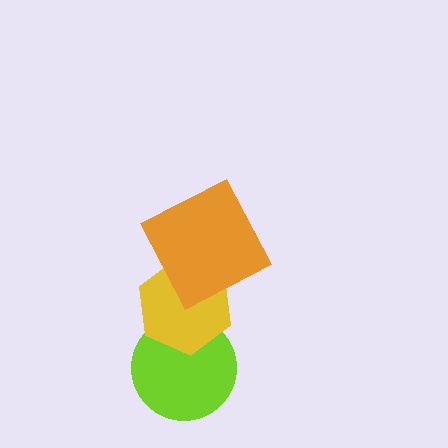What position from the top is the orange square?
The orange square is 1st from the top.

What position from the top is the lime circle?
The lime circle is 3rd from the top.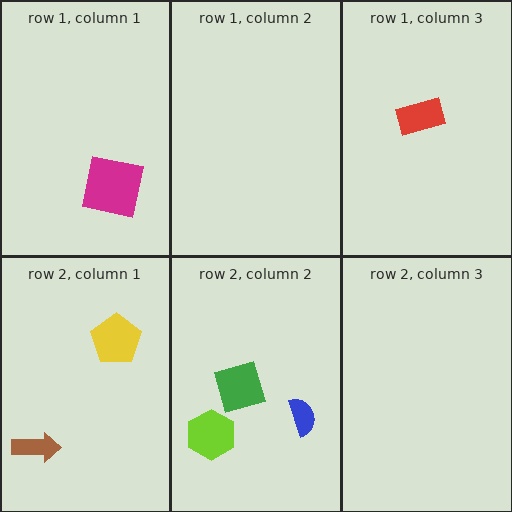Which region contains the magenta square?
The row 1, column 1 region.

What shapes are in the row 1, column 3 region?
The red rectangle.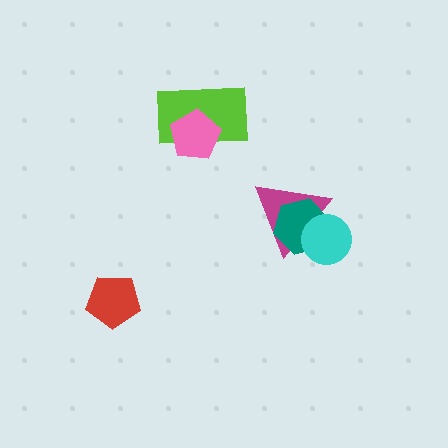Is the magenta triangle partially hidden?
Yes, it is partially covered by another shape.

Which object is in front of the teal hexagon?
The cyan circle is in front of the teal hexagon.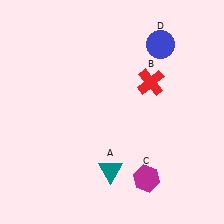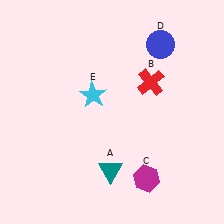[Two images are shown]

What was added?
A cyan star (E) was added in Image 2.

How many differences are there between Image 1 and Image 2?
There is 1 difference between the two images.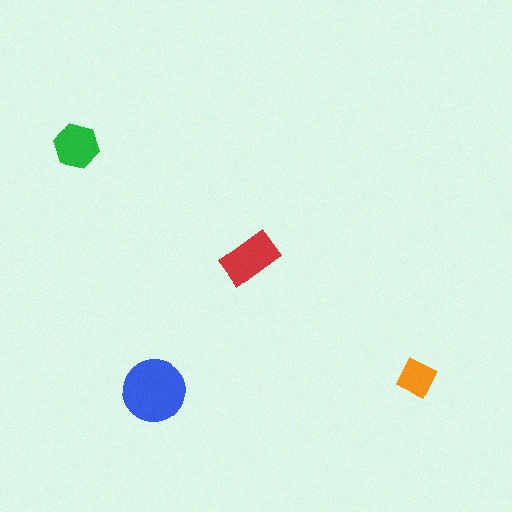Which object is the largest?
The blue circle.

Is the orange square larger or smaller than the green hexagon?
Smaller.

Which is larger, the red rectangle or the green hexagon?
The red rectangle.